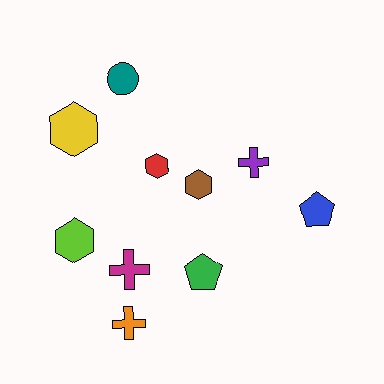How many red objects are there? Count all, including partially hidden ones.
There is 1 red object.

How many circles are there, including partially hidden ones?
There is 1 circle.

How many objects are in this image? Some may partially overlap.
There are 10 objects.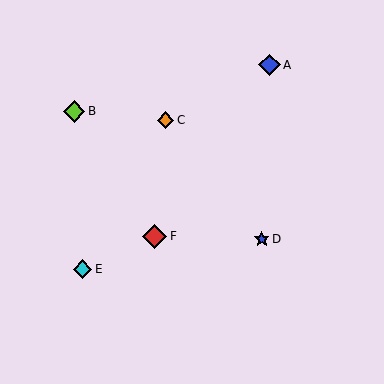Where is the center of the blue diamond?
The center of the blue diamond is at (270, 65).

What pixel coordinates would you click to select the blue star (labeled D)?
Click at (262, 239) to select the blue star D.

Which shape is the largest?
The red diamond (labeled F) is the largest.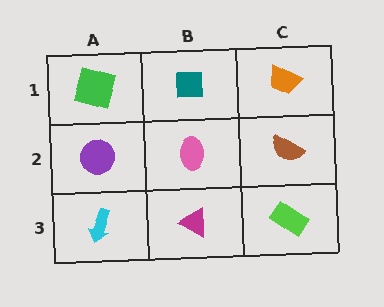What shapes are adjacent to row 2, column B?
A teal square (row 1, column B), a magenta triangle (row 3, column B), a purple circle (row 2, column A), a brown semicircle (row 2, column C).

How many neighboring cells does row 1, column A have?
2.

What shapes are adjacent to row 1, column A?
A purple circle (row 2, column A), a teal square (row 1, column B).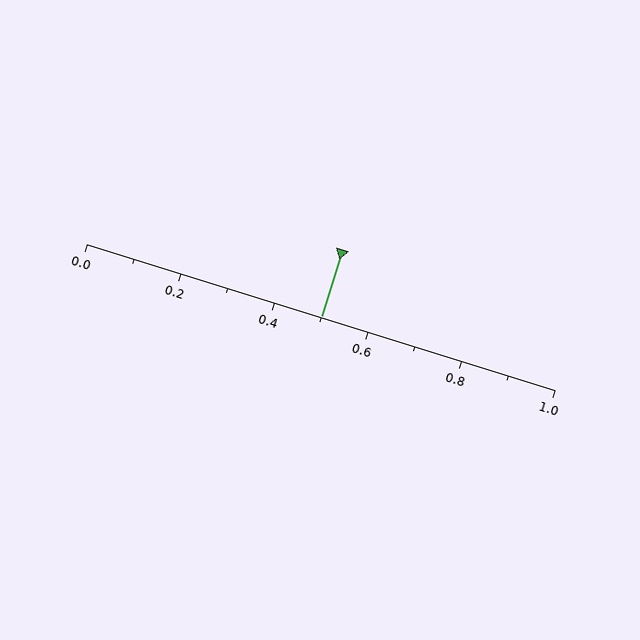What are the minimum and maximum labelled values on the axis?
The axis runs from 0.0 to 1.0.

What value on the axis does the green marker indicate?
The marker indicates approximately 0.5.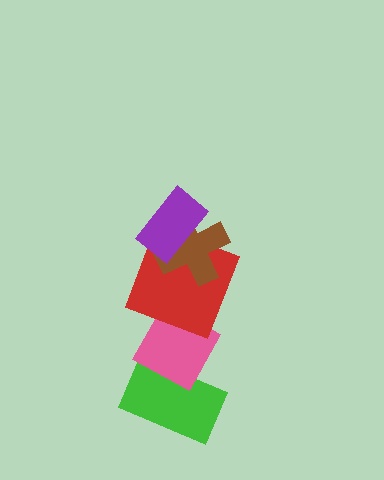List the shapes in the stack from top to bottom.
From top to bottom: the purple rectangle, the brown cross, the red square, the pink diamond, the green rectangle.